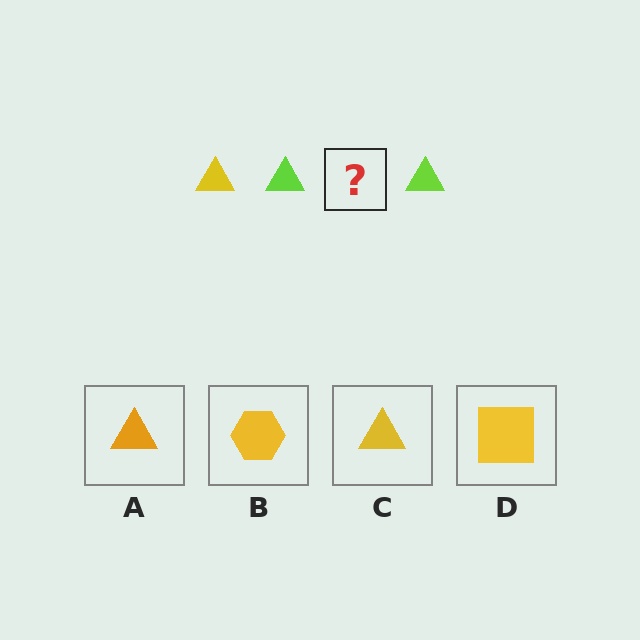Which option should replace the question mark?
Option C.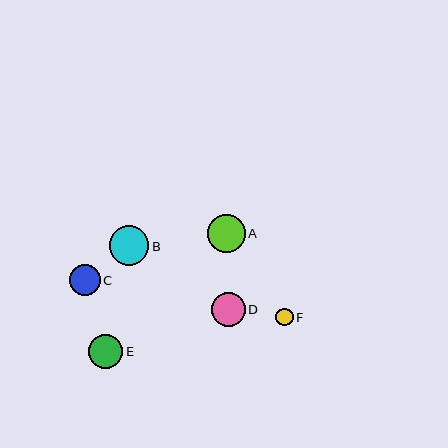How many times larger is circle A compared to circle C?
Circle A is approximately 1.2 times the size of circle C.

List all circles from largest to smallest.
From largest to smallest: B, A, E, D, C, F.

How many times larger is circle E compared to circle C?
Circle E is approximately 1.1 times the size of circle C.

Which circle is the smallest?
Circle F is the smallest with a size of approximately 17 pixels.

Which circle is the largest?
Circle B is the largest with a size of approximately 39 pixels.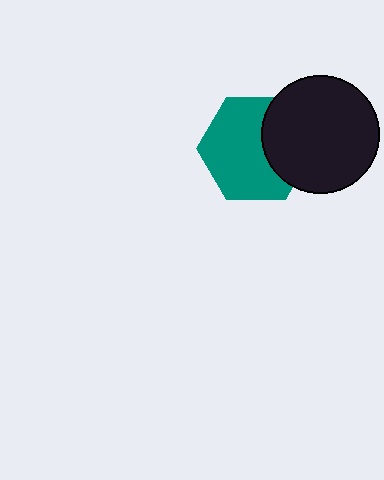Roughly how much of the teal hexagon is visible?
Most of it is visible (roughly 67%).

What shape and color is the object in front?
The object in front is a black circle.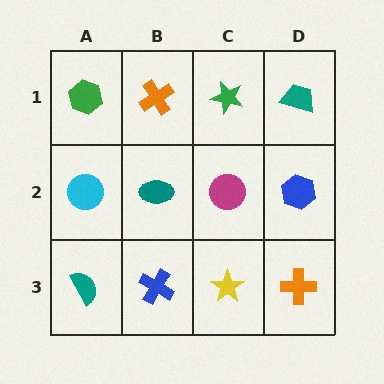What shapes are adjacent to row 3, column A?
A cyan circle (row 2, column A), a blue cross (row 3, column B).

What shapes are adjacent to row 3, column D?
A blue hexagon (row 2, column D), a yellow star (row 3, column C).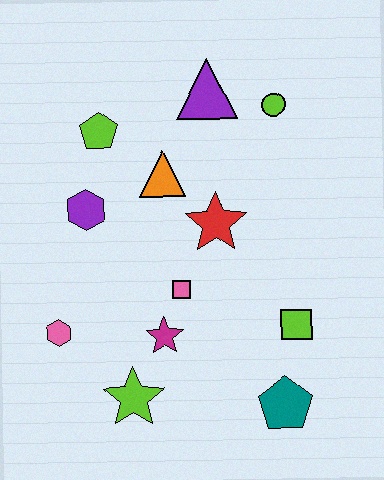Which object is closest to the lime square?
The teal pentagon is closest to the lime square.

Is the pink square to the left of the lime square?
Yes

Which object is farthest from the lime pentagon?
The teal pentagon is farthest from the lime pentagon.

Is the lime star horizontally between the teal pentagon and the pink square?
No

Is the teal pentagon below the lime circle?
Yes